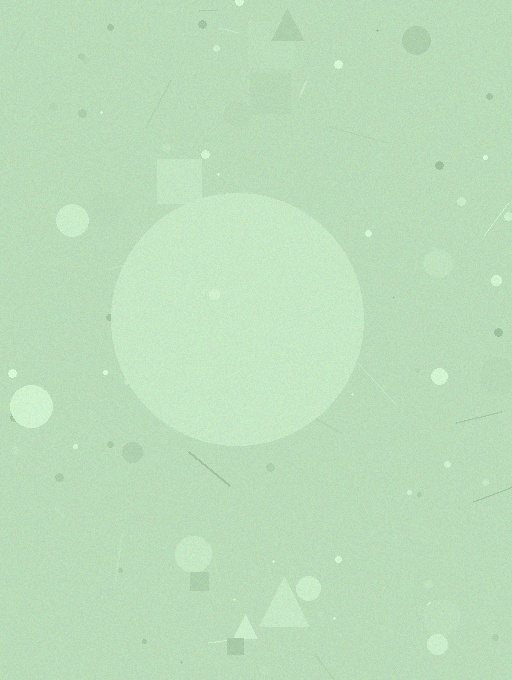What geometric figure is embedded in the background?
A circle is embedded in the background.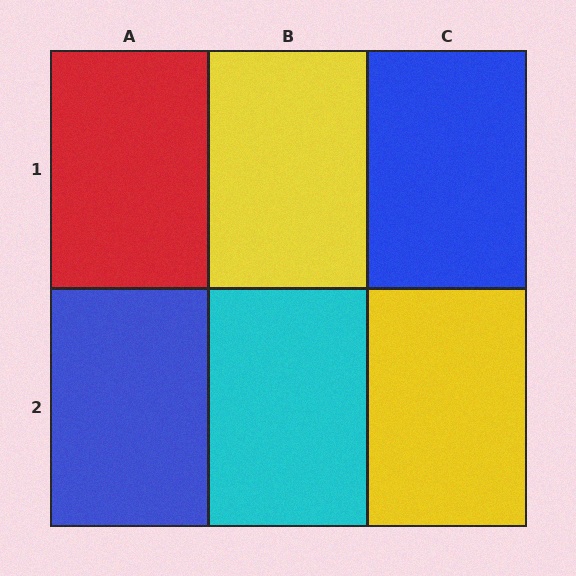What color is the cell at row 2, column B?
Cyan.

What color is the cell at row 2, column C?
Yellow.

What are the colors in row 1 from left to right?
Red, yellow, blue.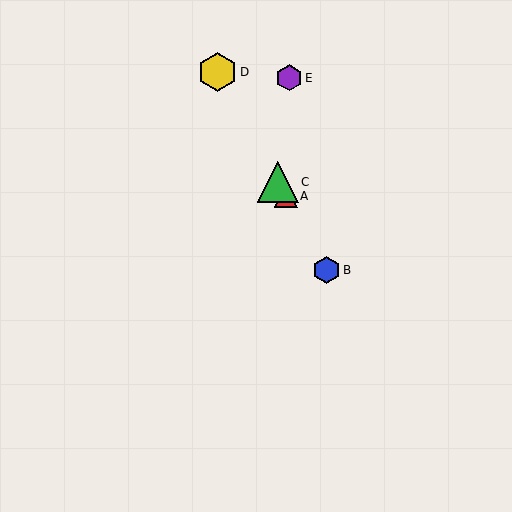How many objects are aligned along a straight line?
4 objects (A, B, C, D) are aligned along a straight line.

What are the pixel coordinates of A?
Object A is at (286, 196).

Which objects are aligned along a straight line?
Objects A, B, C, D are aligned along a straight line.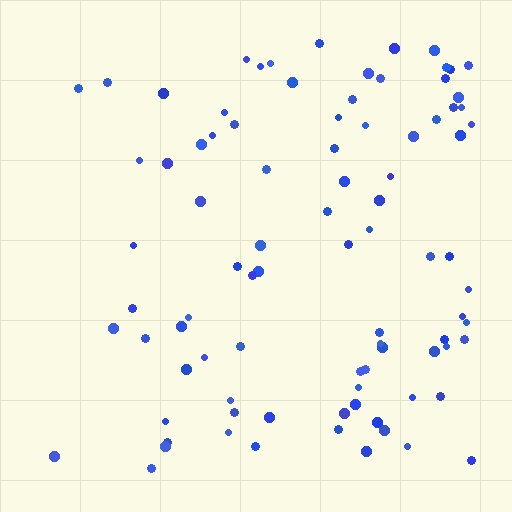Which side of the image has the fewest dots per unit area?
The left.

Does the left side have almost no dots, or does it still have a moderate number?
Still a moderate number, just noticeably fewer than the right.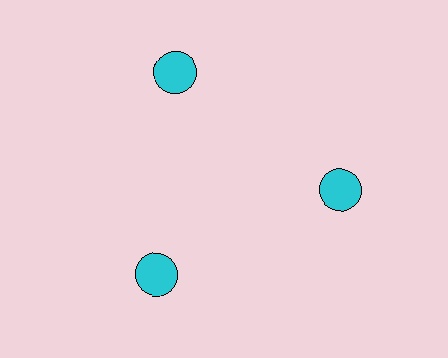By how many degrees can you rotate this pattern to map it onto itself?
The pattern maps onto itself every 120 degrees of rotation.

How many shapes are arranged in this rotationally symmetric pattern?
There are 3 shapes, arranged in 3 groups of 1.